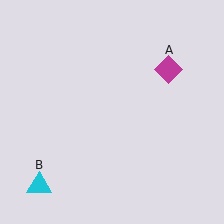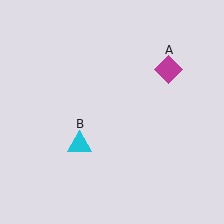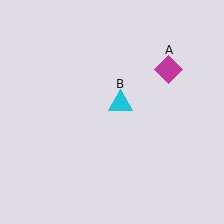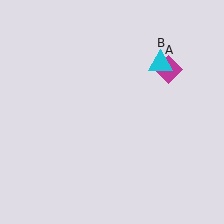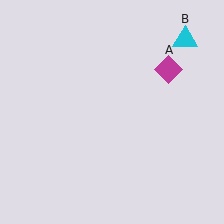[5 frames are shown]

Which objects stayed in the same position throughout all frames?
Magenta diamond (object A) remained stationary.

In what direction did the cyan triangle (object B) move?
The cyan triangle (object B) moved up and to the right.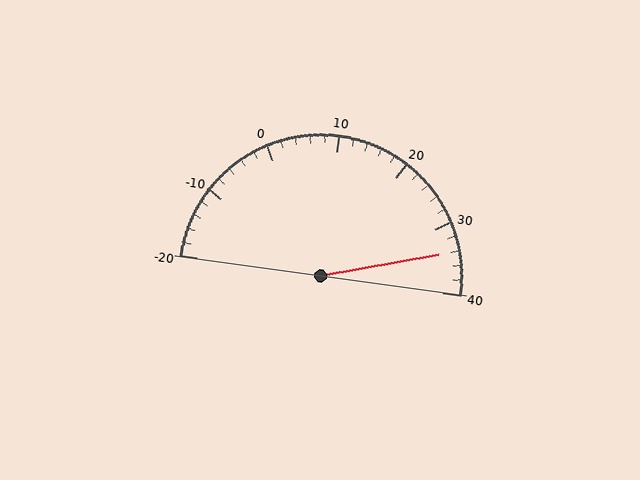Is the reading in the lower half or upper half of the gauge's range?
The reading is in the upper half of the range (-20 to 40).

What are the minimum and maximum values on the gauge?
The gauge ranges from -20 to 40.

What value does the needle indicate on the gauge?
The needle indicates approximately 34.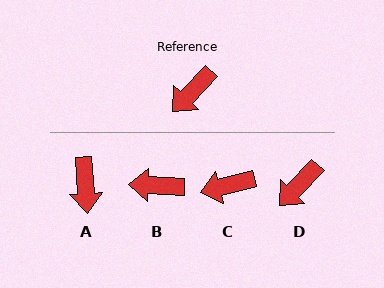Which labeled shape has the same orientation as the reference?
D.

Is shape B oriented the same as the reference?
No, it is off by about 49 degrees.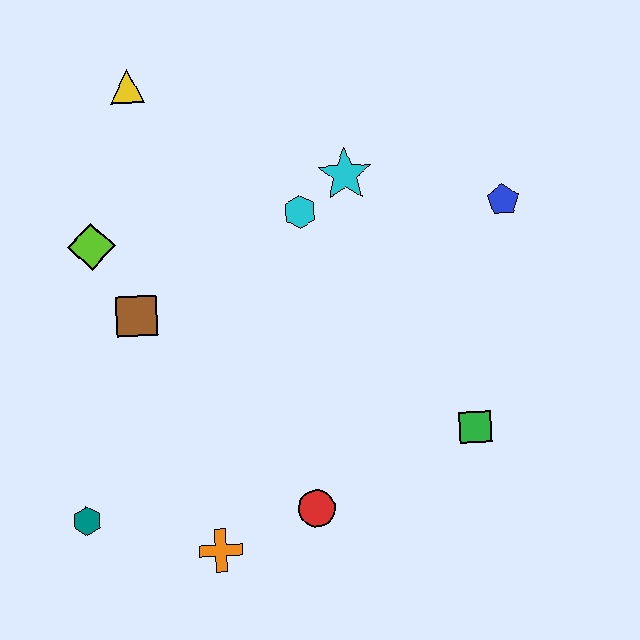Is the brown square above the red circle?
Yes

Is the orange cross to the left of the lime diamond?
No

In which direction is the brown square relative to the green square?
The brown square is to the left of the green square.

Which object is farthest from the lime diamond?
The green square is farthest from the lime diamond.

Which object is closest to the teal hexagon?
The orange cross is closest to the teal hexagon.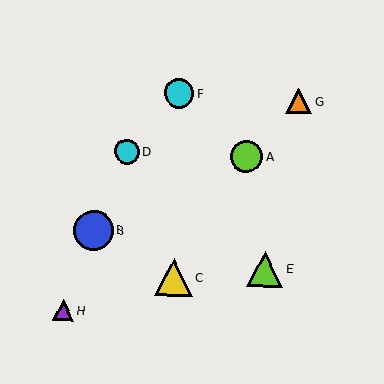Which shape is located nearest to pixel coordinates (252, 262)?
The lime triangle (labeled E) at (265, 269) is nearest to that location.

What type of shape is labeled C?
Shape C is a yellow triangle.